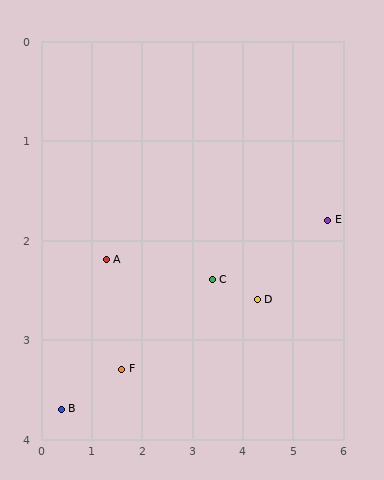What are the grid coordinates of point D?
Point D is at approximately (4.3, 2.6).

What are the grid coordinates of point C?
Point C is at approximately (3.4, 2.4).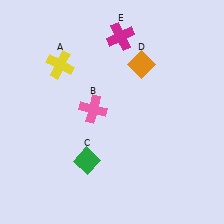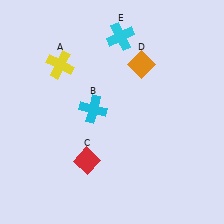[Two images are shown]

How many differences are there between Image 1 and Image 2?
There are 3 differences between the two images.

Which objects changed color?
B changed from pink to cyan. C changed from green to red. E changed from magenta to cyan.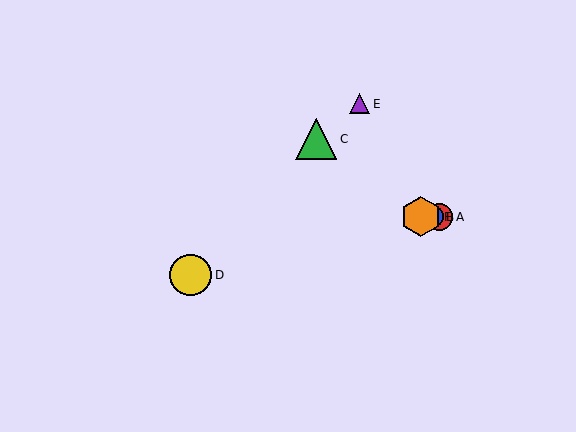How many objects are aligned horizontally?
3 objects (A, B, F) are aligned horizontally.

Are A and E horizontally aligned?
No, A is at y≈217 and E is at y≈104.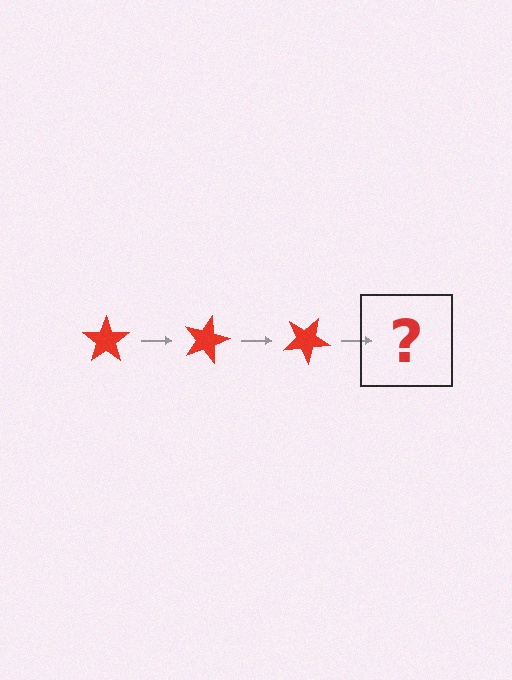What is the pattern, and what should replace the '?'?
The pattern is that the star rotates 15 degrees each step. The '?' should be a red star rotated 45 degrees.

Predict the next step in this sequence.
The next step is a red star rotated 45 degrees.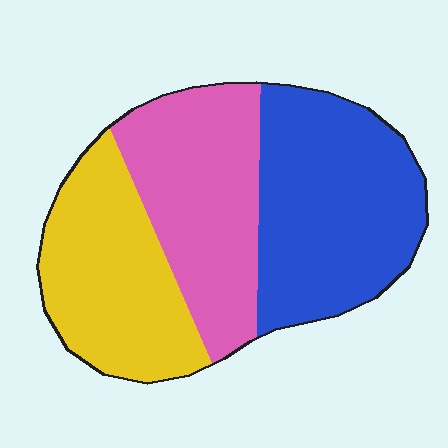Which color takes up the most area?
Blue, at roughly 40%.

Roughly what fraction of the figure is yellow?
Yellow takes up about one third (1/3) of the figure.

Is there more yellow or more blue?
Blue.